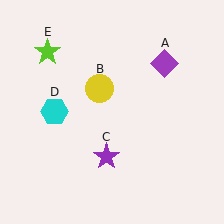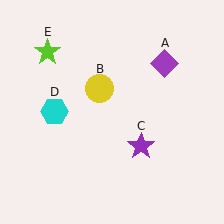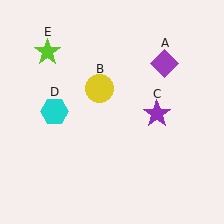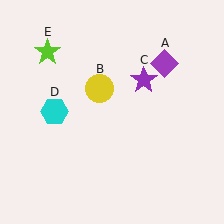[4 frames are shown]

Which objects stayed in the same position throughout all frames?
Purple diamond (object A) and yellow circle (object B) and cyan hexagon (object D) and lime star (object E) remained stationary.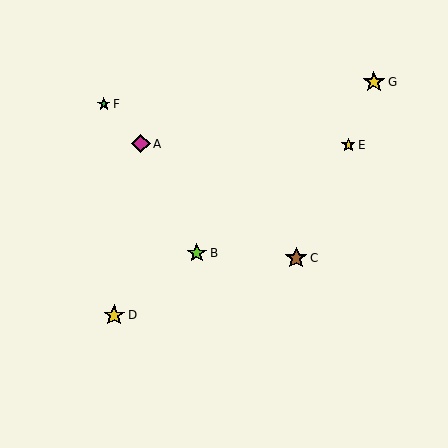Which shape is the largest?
The brown star (labeled C) is the largest.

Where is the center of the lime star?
The center of the lime star is at (197, 253).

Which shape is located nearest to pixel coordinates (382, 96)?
The yellow star (labeled G) at (374, 82) is nearest to that location.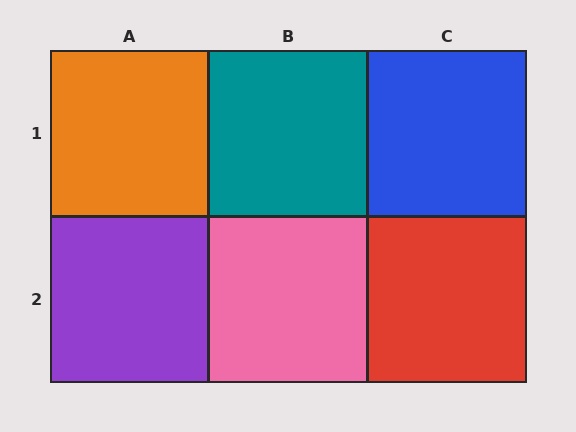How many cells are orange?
1 cell is orange.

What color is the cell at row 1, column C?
Blue.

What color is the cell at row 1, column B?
Teal.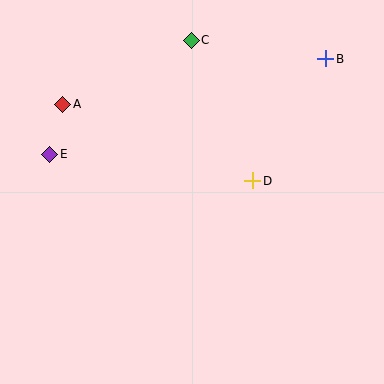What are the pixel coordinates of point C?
Point C is at (191, 40).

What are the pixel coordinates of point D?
Point D is at (253, 181).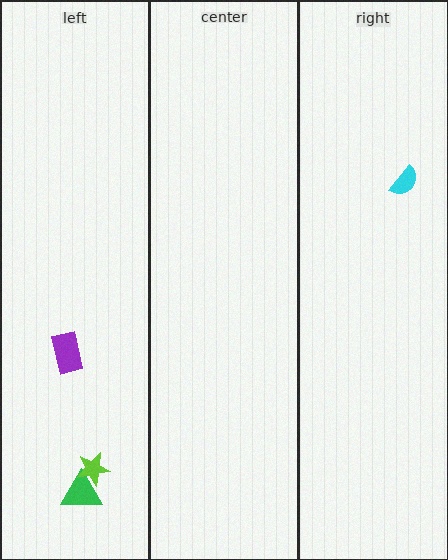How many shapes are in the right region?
1.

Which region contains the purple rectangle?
The left region.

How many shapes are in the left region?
3.